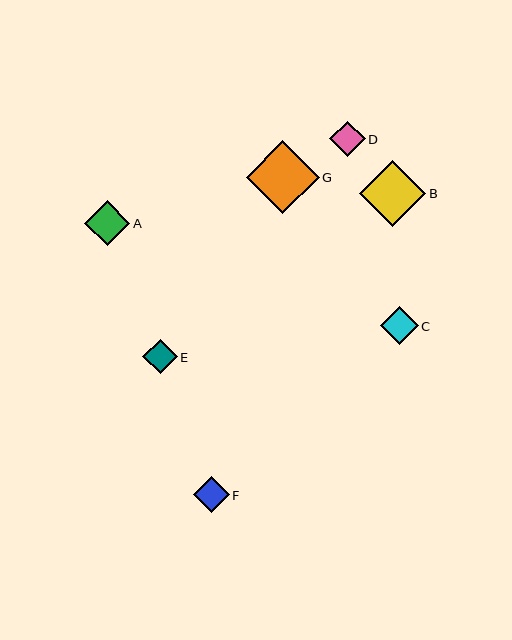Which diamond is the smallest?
Diamond E is the smallest with a size of approximately 34 pixels.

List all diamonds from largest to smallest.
From largest to smallest: G, B, A, C, F, D, E.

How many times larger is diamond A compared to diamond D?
Diamond A is approximately 1.3 times the size of diamond D.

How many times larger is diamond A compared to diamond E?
Diamond A is approximately 1.3 times the size of diamond E.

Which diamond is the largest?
Diamond G is the largest with a size of approximately 73 pixels.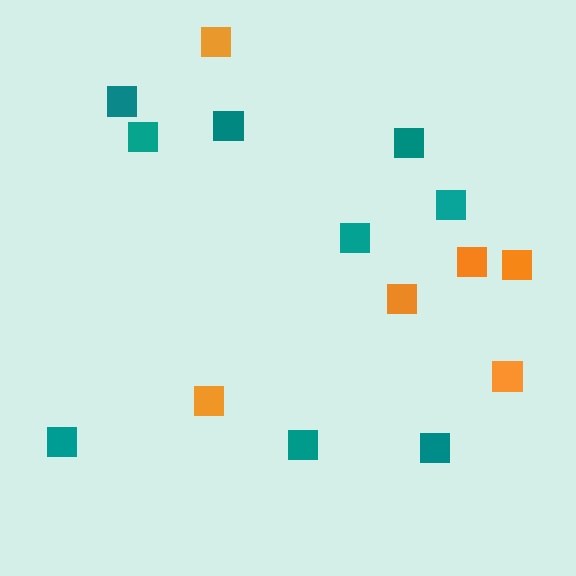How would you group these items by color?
There are 2 groups: one group of teal squares (9) and one group of orange squares (6).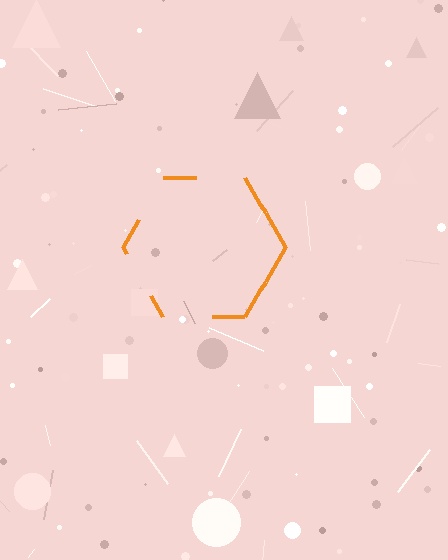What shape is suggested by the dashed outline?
The dashed outline suggests a hexagon.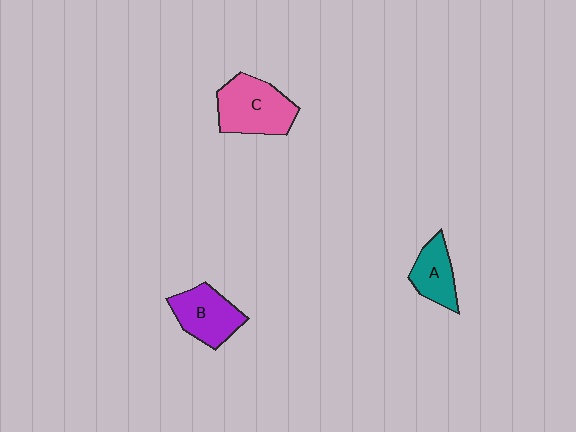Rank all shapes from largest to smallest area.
From largest to smallest: C (pink), B (purple), A (teal).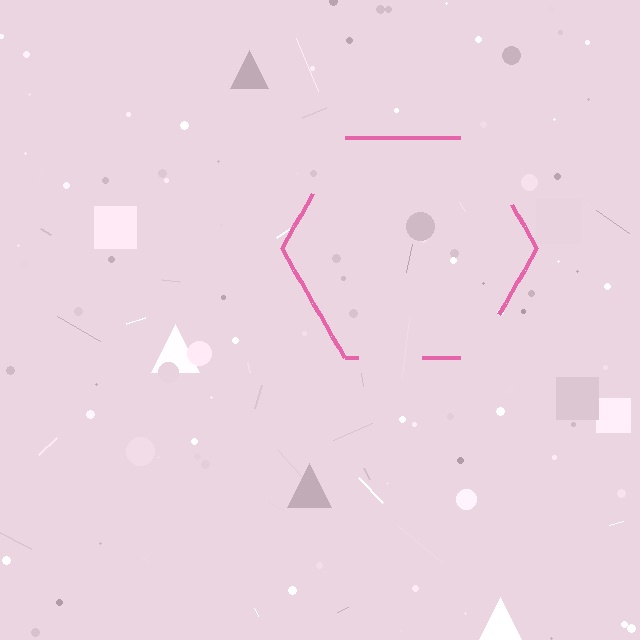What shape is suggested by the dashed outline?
The dashed outline suggests a hexagon.